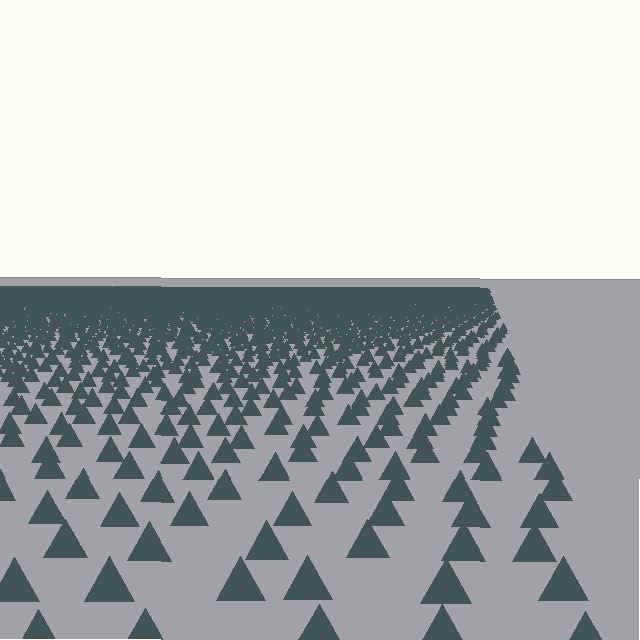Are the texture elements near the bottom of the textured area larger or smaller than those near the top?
Larger. Near the bottom, elements are closer to the viewer and appear at a bigger on-screen size.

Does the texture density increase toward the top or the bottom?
Density increases toward the top.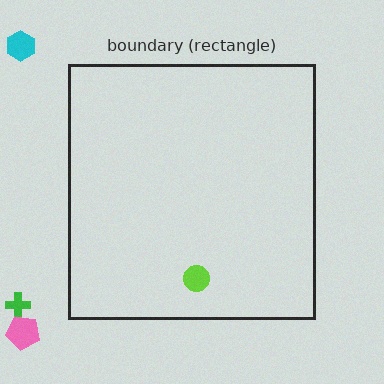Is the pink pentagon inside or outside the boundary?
Outside.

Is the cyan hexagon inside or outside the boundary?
Outside.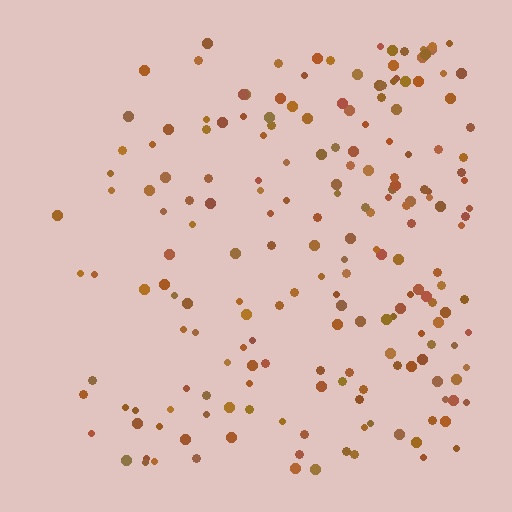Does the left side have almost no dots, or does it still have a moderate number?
Still a moderate number, just noticeably fewer than the right.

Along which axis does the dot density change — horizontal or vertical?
Horizontal.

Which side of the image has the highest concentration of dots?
The right.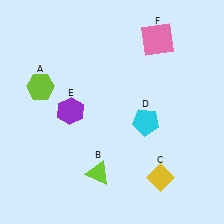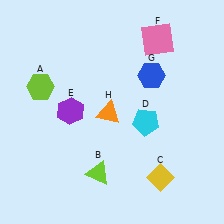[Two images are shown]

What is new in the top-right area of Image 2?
A blue hexagon (G) was added in the top-right area of Image 2.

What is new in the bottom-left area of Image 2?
An orange triangle (H) was added in the bottom-left area of Image 2.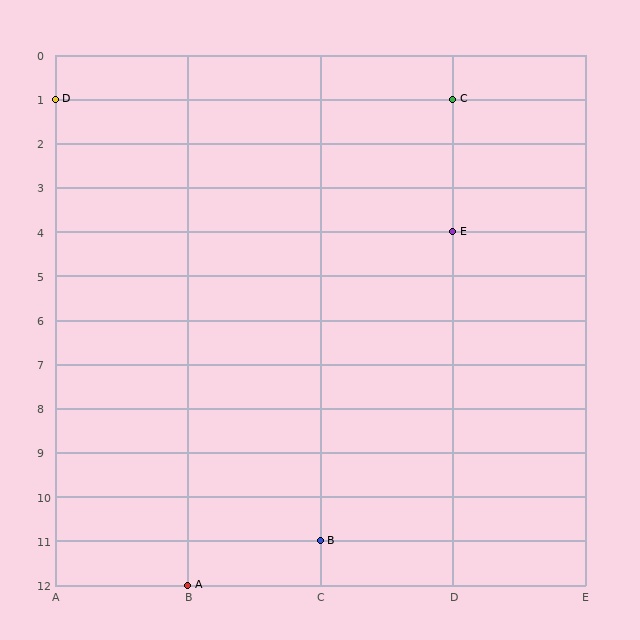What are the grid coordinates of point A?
Point A is at grid coordinates (B, 12).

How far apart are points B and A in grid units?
Points B and A are 1 column and 1 row apart (about 1.4 grid units diagonally).